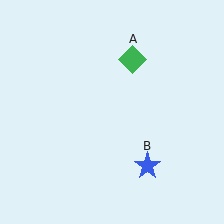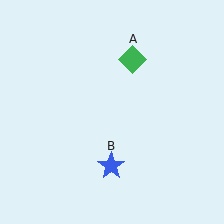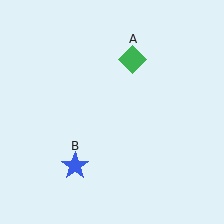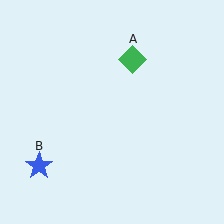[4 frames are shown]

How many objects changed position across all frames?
1 object changed position: blue star (object B).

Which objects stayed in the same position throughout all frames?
Green diamond (object A) remained stationary.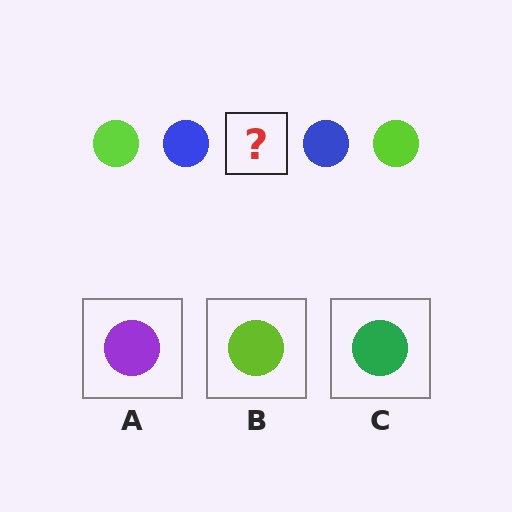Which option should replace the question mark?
Option B.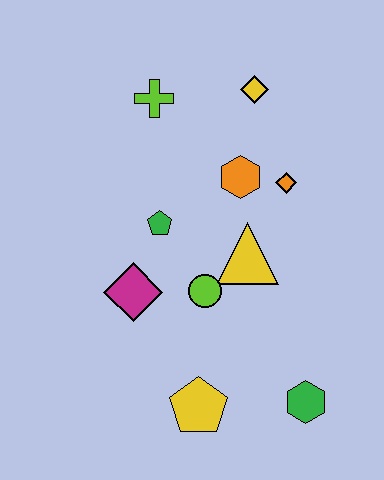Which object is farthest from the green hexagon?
The lime cross is farthest from the green hexagon.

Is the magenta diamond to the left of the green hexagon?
Yes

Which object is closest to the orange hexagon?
The orange diamond is closest to the orange hexagon.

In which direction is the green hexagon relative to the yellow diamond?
The green hexagon is below the yellow diamond.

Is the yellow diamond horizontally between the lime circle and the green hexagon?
Yes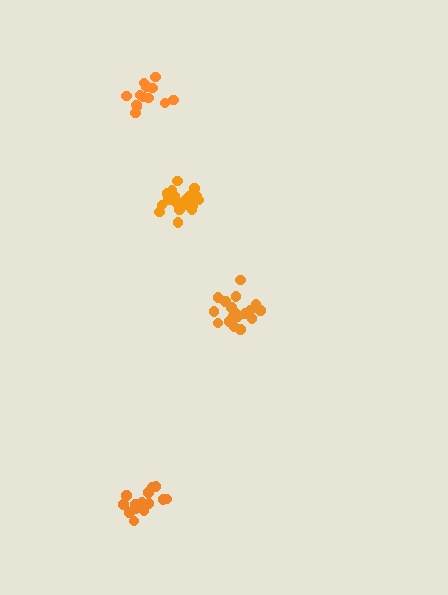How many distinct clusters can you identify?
There are 4 distinct clusters.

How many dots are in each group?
Group 1: 20 dots, Group 2: 14 dots, Group 3: 15 dots, Group 4: 19 dots (68 total).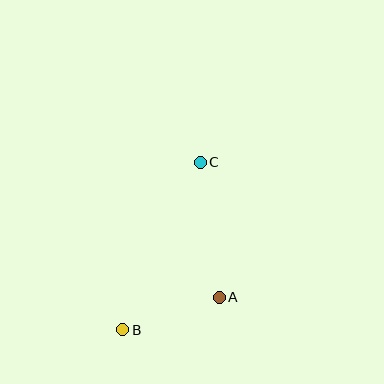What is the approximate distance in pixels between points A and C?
The distance between A and C is approximately 137 pixels.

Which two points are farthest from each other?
Points B and C are farthest from each other.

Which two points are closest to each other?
Points A and B are closest to each other.